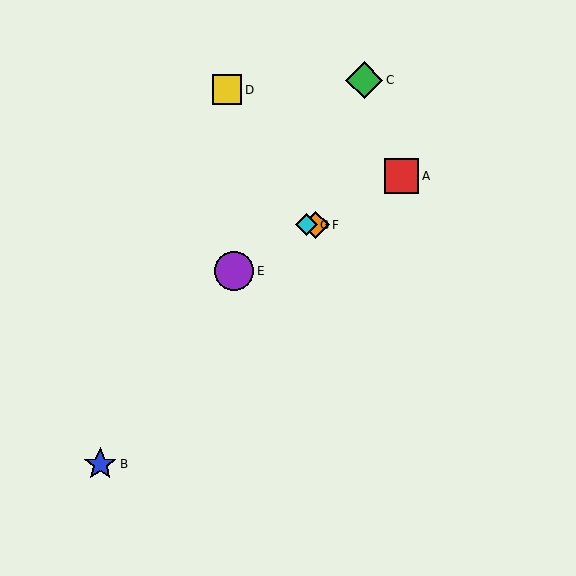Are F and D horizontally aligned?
No, F is at y≈225 and D is at y≈90.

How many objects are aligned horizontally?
2 objects (F, G) are aligned horizontally.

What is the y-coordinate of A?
Object A is at y≈176.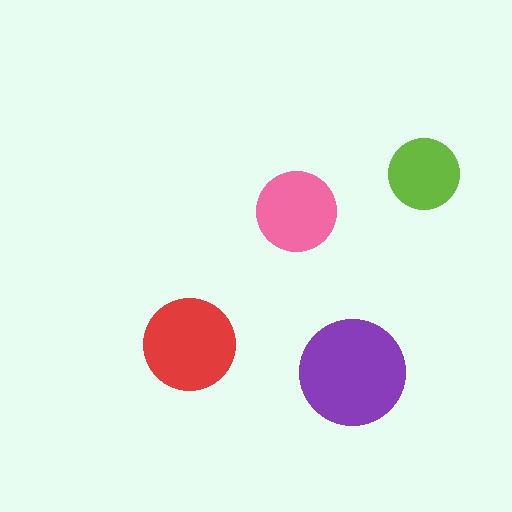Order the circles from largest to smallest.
the purple one, the red one, the pink one, the lime one.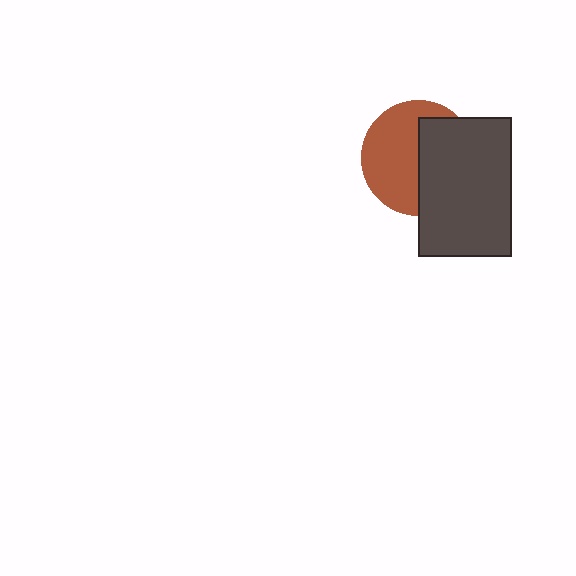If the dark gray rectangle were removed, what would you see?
You would see the complete brown circle.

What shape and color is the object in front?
The object in front is a dark gray rectangle.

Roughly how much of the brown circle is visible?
About half of it is visible (roughly 54%).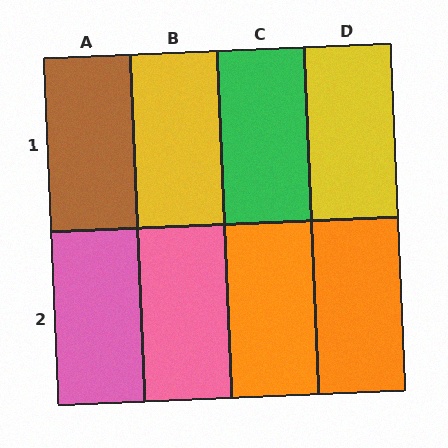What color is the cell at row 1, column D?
Yellow.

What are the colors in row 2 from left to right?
Pink, pink, orange, orange.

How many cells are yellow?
2 cells are yellow.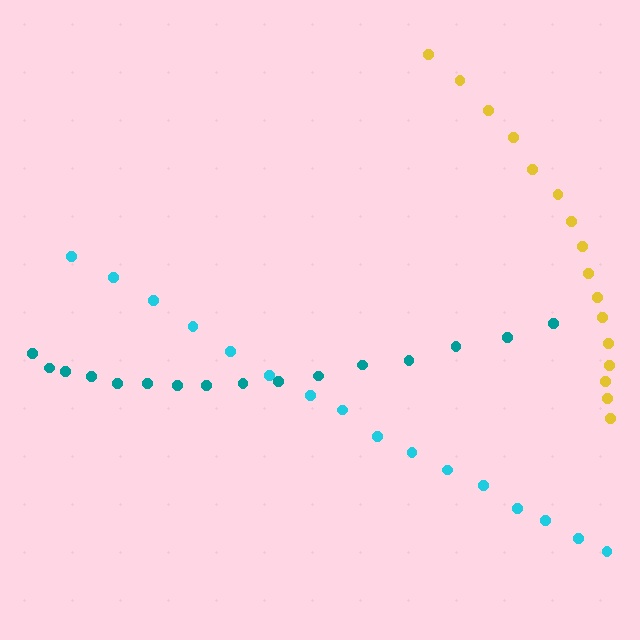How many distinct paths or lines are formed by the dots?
There are 3 distinct paths.